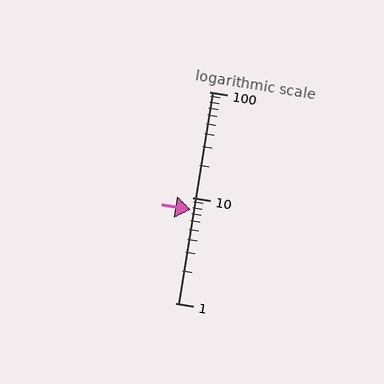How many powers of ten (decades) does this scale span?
The scale spans 2 decades, from 1 to 100.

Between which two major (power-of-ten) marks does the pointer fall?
The pointer is between 1 and 10.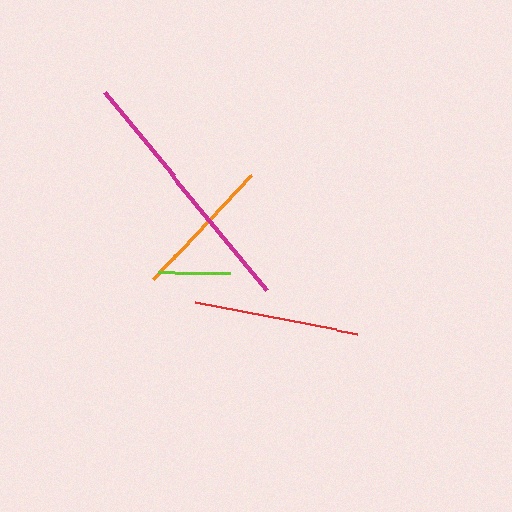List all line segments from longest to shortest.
From longest to shortest: magenta, red, orange, lime.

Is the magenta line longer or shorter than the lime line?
The magenta line is longer than the lime line.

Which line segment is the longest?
The magenta line is the longest at approximately 255 pixels.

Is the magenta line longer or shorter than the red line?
The magenta line is longer than the red line.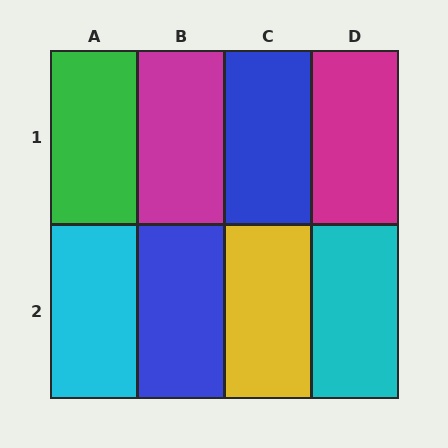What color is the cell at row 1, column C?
Blue.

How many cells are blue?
2 cells are blue.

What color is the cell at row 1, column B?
Magenta.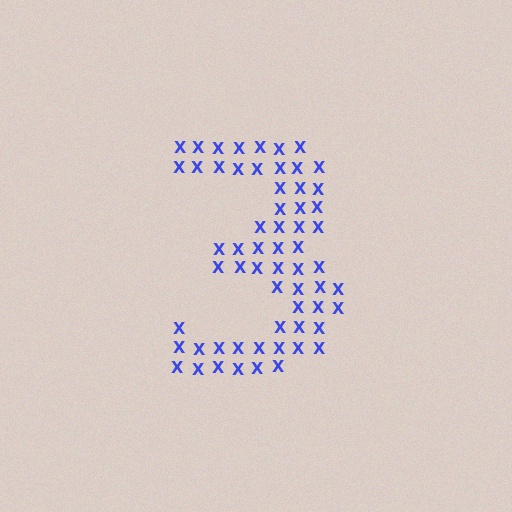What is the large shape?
The large shape is the digit 3.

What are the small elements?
The small elements are letter X's.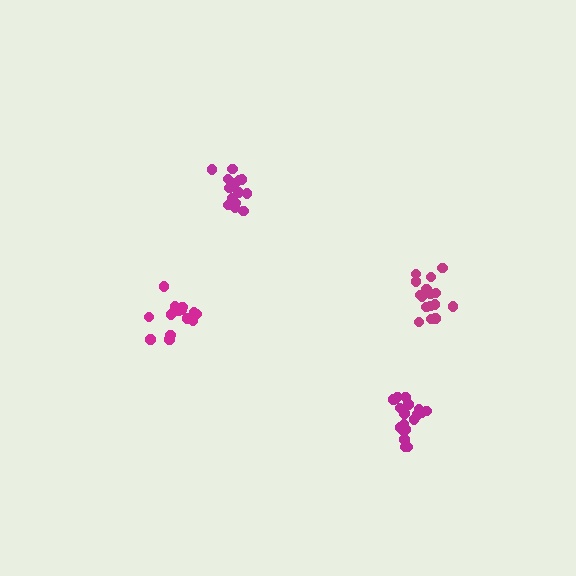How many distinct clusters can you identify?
There are 4 distinct clusters.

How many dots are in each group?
Group 1: 17 dots, Group 2: 15 dots, Group 3: 17 dots, Group 4: 19 dots (68 total).